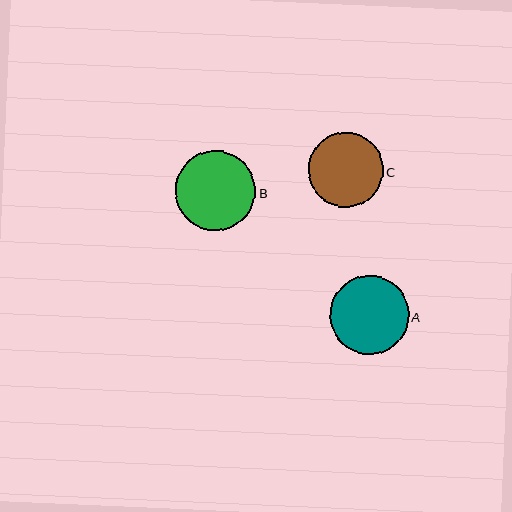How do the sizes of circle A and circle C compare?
Circle A and circle C are approximately the same size.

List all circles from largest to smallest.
From largest to smallest: B, A, C.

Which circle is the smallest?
Circle C is the smallest with a size of approximately 75 pixels.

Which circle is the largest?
Circle B is the largest with a size of approximately 80 pixels.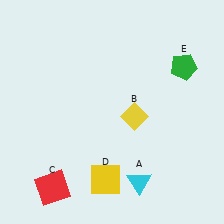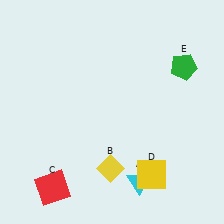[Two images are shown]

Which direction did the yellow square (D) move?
The yellow square (D) moved right.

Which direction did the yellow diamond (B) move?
The yellow diamond (B) moved down.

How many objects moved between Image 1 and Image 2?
2 objects moved between the two images.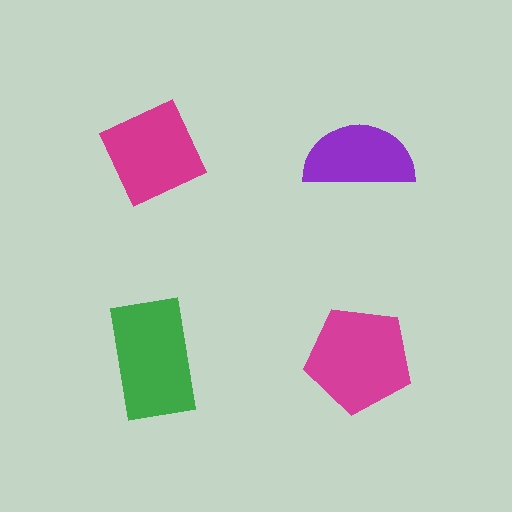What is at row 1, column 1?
A magenta diamond.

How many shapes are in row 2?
2 shapes.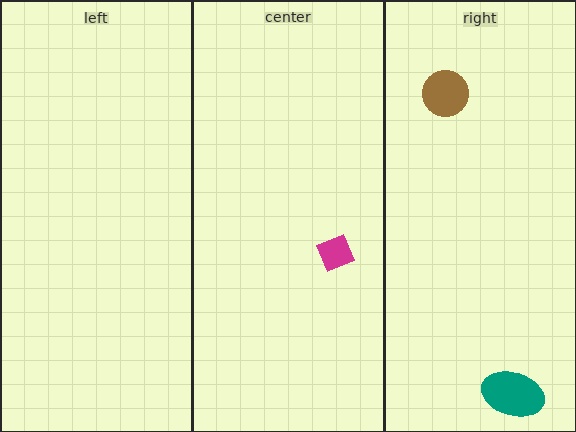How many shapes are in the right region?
2.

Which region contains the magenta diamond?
The center region.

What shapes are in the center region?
The magenta diamond.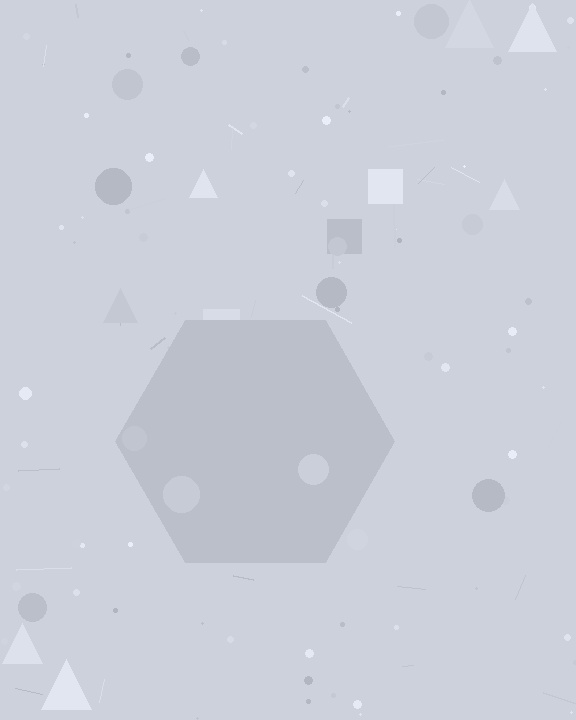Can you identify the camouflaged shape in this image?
The camouflaged shape is a hexagon.